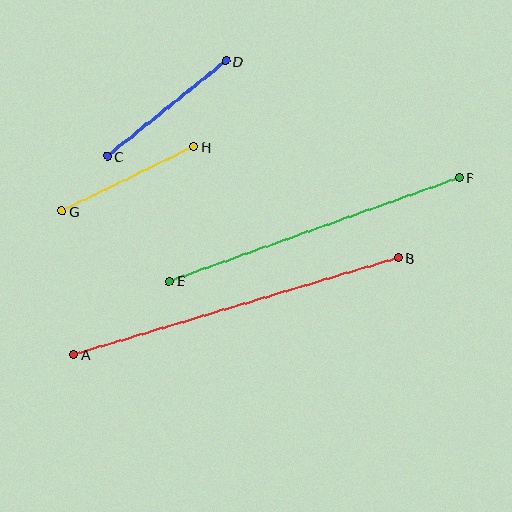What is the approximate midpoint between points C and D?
The midpoint is at approximately (166, 109) pixels.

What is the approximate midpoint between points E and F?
The midpoint is at approximately (314, 229) pixels.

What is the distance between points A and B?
The distance is approximately 339 pixels.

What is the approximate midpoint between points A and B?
The midpoint is at approximately (236, 306) pixels.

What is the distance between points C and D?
The distance is approximately 152 pixels.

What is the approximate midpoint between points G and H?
The midpoint is at approximately (128, 179) pixels.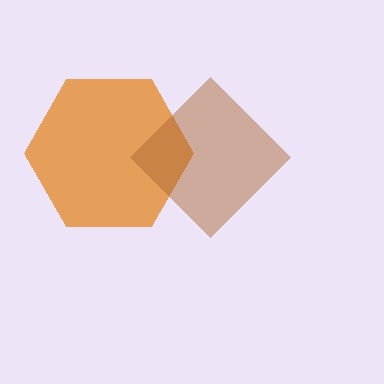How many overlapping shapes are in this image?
There are 2 overlapping shapes in the image.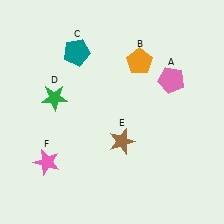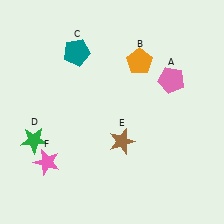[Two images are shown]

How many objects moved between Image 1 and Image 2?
1 object moved between the two images.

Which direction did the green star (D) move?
The green star (D) moved down.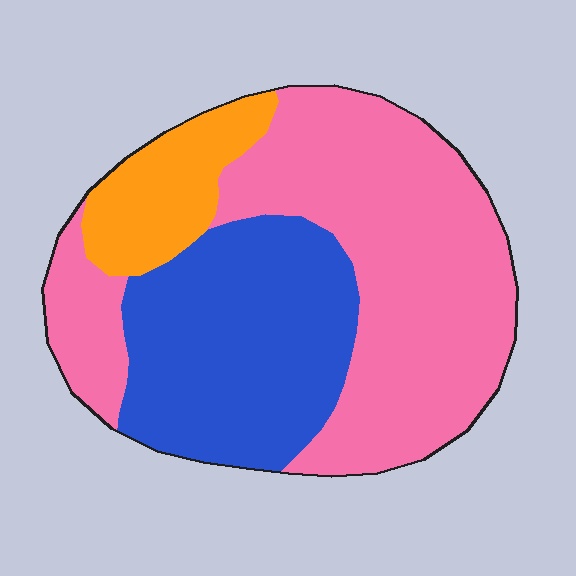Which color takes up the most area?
Pink, at roughly 55%.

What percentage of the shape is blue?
Blue takes up between a quarter and a half of the shape.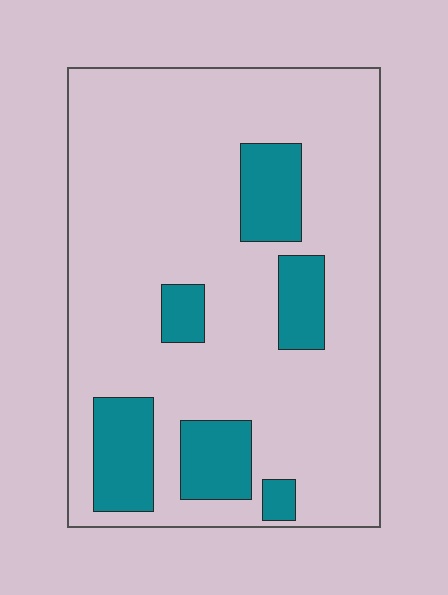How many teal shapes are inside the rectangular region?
6.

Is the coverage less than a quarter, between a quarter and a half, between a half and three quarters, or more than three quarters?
Less than a quarter.